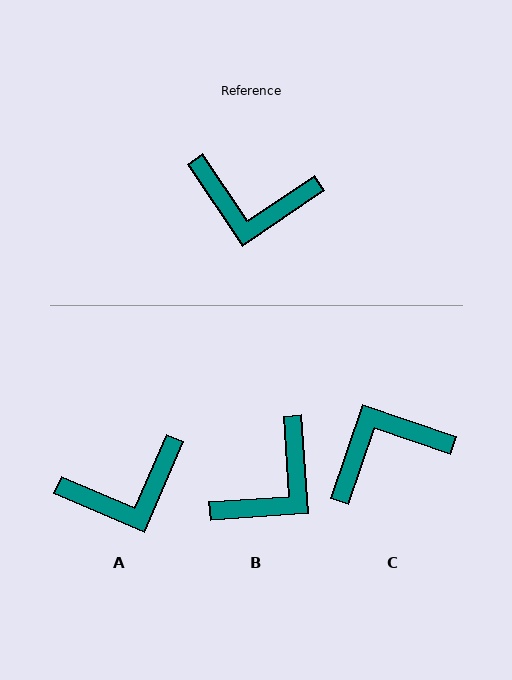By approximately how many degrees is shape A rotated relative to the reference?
Approximately 33 degrees counter-clockwise.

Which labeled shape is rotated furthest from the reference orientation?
C, about 143 degrees away.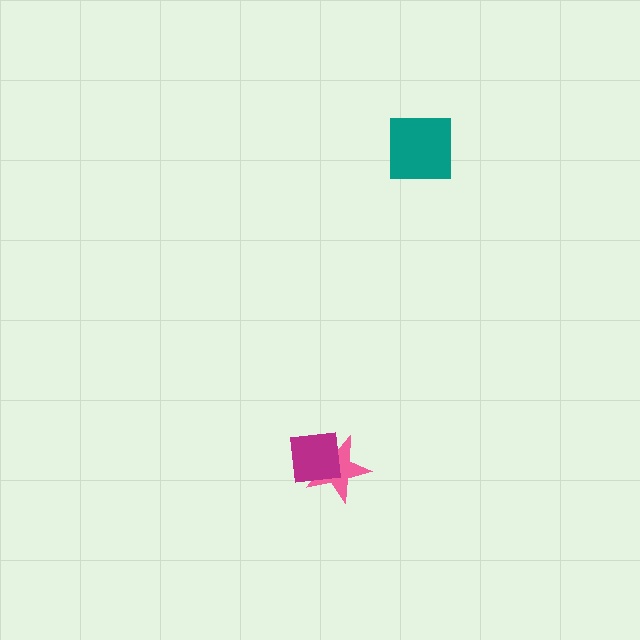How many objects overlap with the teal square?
0 objects overlap with the teal square.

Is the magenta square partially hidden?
No, no other shape covers it.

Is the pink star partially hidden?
Yes, it is partially covered by another shape.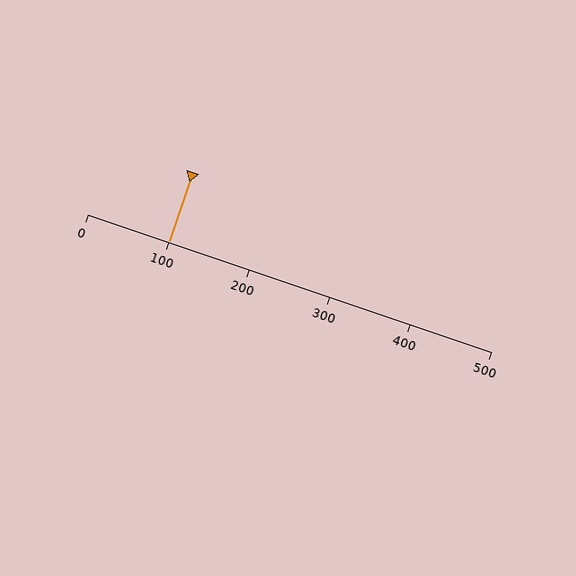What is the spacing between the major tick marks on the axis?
The major ticks are spaced 100 apart.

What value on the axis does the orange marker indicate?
The marker indicates approximately 100.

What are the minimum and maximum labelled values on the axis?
The axis runs from 0 to 500.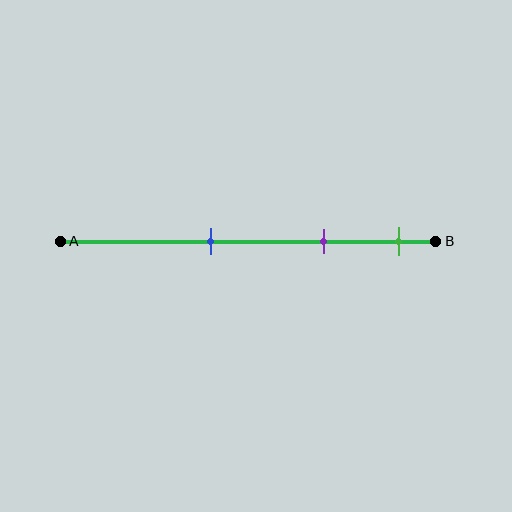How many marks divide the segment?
There are 3 marks dividing the segment.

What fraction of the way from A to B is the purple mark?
The purple mark is approximately 70% (0.7) of the way from A to B.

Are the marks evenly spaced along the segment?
Yes, the marks are approximately evenly spaced.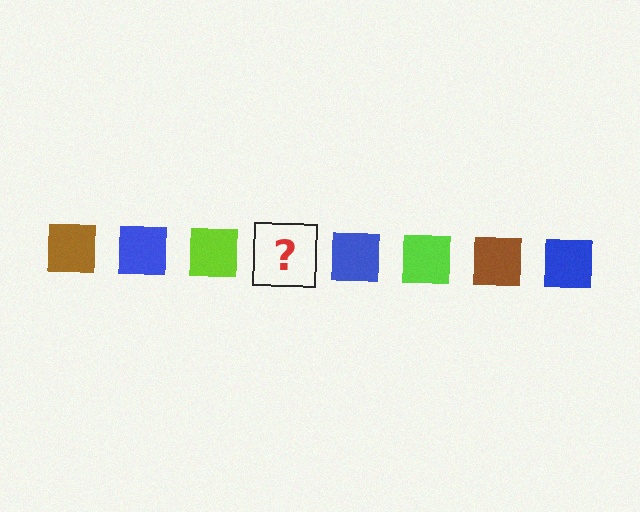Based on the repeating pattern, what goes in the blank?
The blank should be a brown square.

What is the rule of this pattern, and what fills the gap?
The rule is that the pattern cycles through brown, blue, lime squares. The gap should be filled with a brown square.